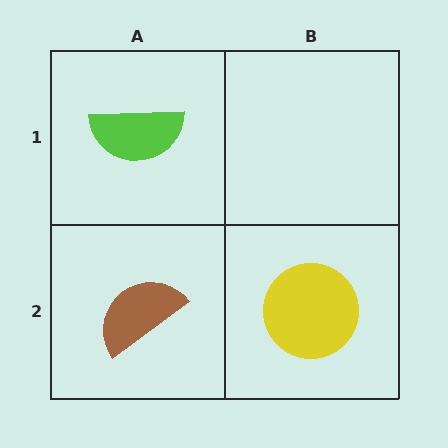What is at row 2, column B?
A yellow circle.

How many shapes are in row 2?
2 shapes.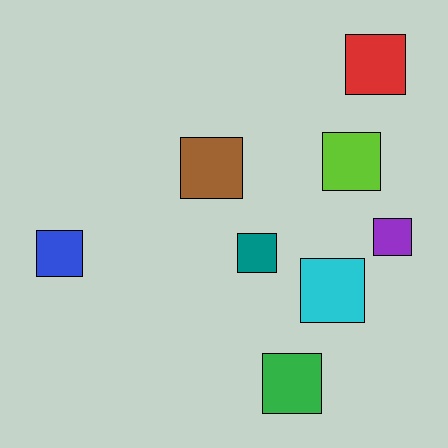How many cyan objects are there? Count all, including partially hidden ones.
There is 1 cyan object.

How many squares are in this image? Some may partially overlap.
There are 8 squares.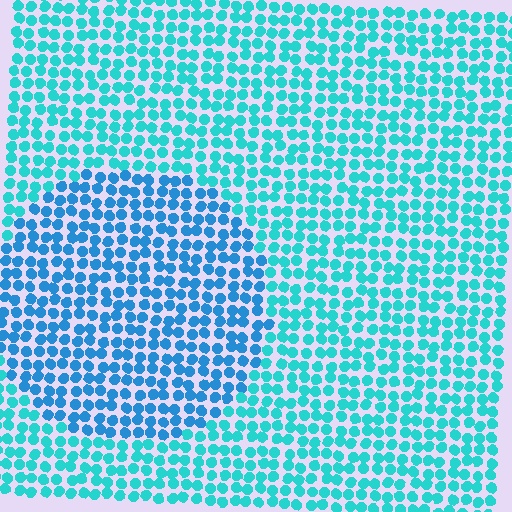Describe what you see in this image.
The image is filled with small cyan elements in a uniform arrangement. A circle-shaped region is visible where the elements are tinted to a slightly different hue, forming a subtle color boundary.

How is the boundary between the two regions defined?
The boundary is defined purely by a slight shift in hue (about 27 degrees). Spacing, size, and orientation are identical on both sides.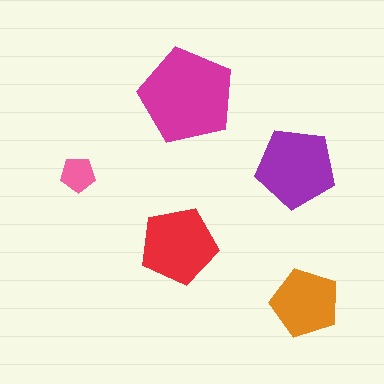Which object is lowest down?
The orange pentagon is bottommost.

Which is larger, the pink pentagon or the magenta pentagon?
The magenta one.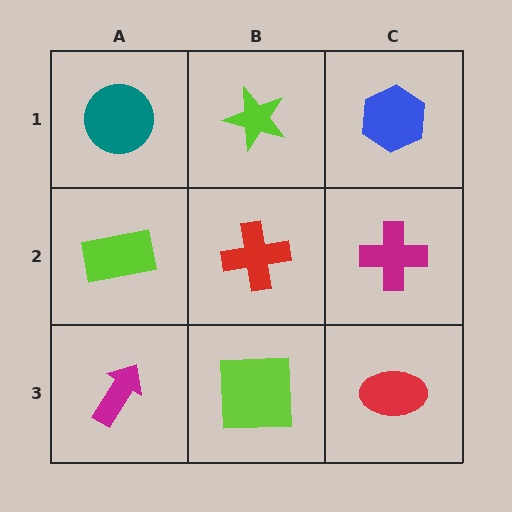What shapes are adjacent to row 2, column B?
A lime star (row 1, column B), a lime square (row 3, column B), a lime rectangle (row 2, column A), a magenta cross (row 2, column C).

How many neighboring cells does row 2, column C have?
3.